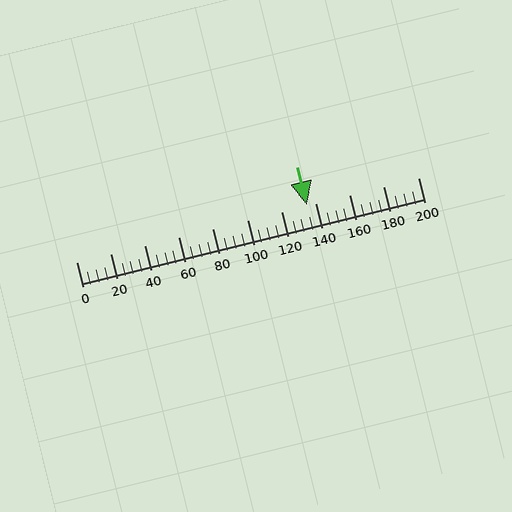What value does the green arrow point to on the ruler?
The green arrow points to approximately 135.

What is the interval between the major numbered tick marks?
The major tick marks are spaced 20 units apart.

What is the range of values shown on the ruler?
The ruler shows values from 0 to 200.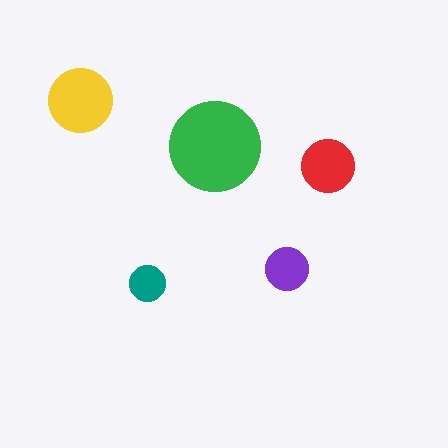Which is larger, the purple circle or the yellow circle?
The yellow one.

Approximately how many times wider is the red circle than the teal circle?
About 1.5 times wider.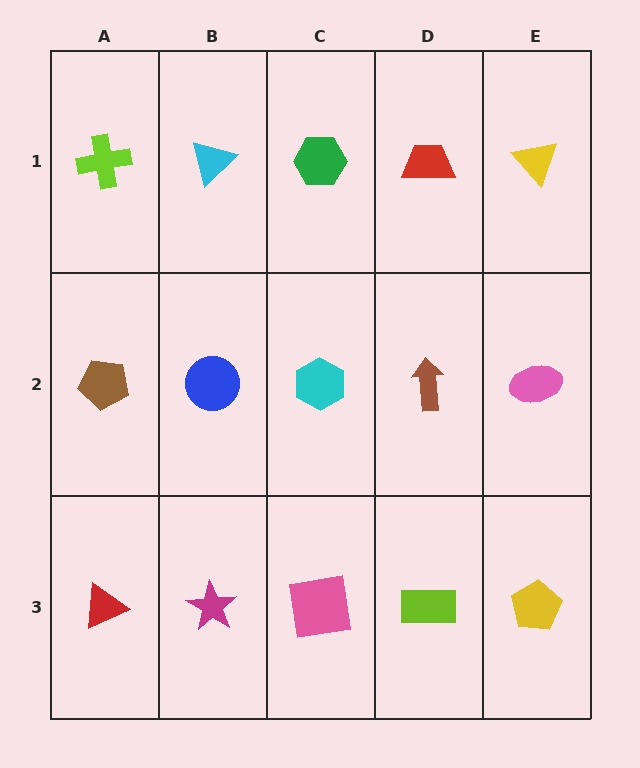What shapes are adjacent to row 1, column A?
A brown pentagon (row 2, column A), a cyan triangle (row 1, column B).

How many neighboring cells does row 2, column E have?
3.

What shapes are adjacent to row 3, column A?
A brown pentagon (row 2, column A), a magenta star (row 3, column B).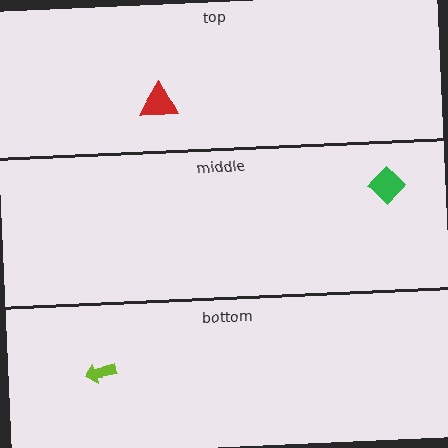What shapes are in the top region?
The red triangle.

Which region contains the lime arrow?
The bottom region.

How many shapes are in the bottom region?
1.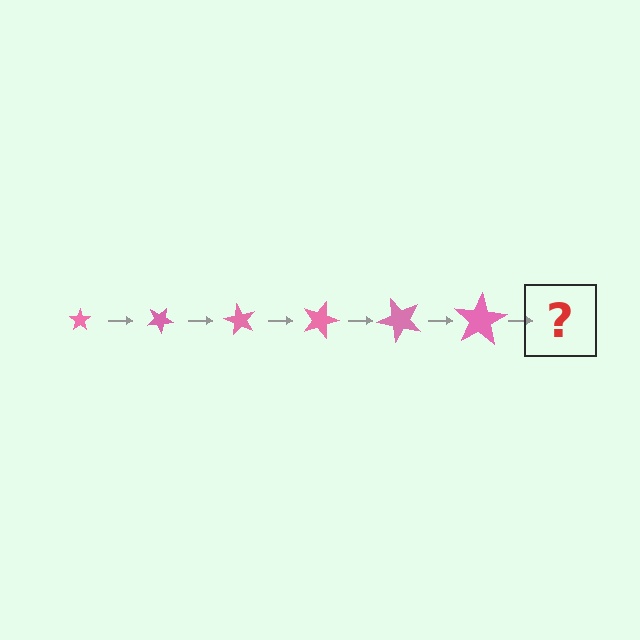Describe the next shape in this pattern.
It should be a star, larger than the previous one and rotated 180 degrees from the start.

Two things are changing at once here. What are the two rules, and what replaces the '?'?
The two rules are that the star grows larger each step and it rotates 30 degrees each step. The '?' should be a star, larger than the previous one and rotated 180 degrees from the start.